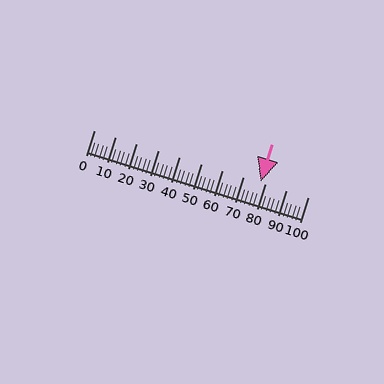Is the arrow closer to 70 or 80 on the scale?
The arrow is closer to 80.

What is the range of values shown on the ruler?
The ruler shows values from 0 to 100.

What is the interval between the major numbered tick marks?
The major tick marks are spaced 10 units apart.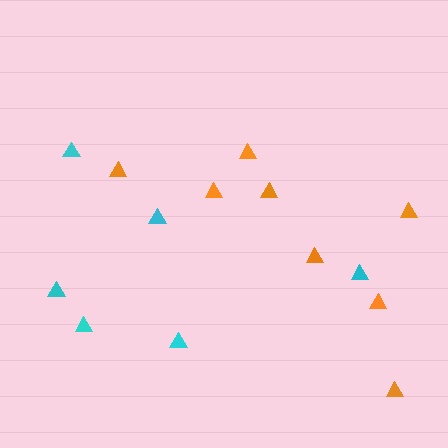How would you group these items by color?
There are 2 groups: one group of cyan triangles (6) and one group of orange triangles (8).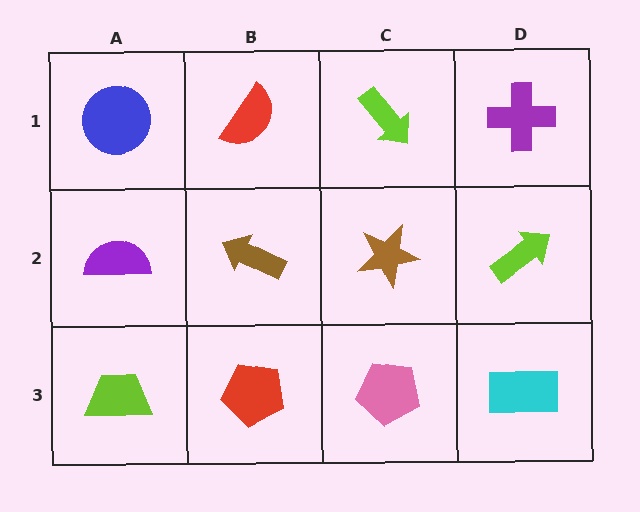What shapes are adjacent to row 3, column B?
A brown arrow (row 2, column B), a lime trapezoid (row 3, column A), a pink pentagon (row 3, column C).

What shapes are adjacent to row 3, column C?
A brown star (row 2, column C), a red pentagon (row 3, column B), a cyan rectangle (row 3, column D).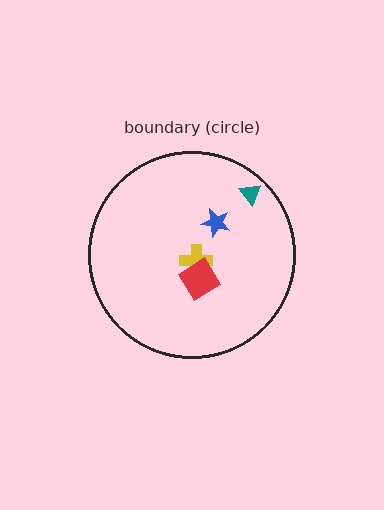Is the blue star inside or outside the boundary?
Inside.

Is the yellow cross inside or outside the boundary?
Inside.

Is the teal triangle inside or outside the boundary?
Inside.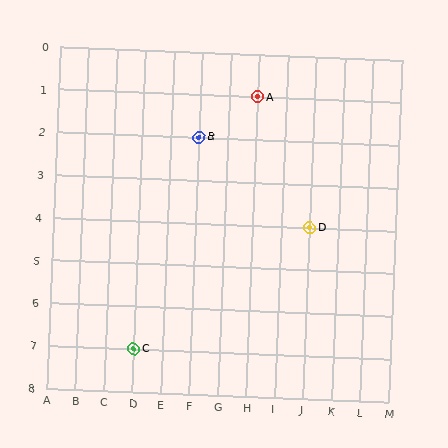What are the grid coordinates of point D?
Point D is at grid coordinates (J, 4).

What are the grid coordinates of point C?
Point C is at grid coordinates (D, 7).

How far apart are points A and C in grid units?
Points A and C are 4 columns and 6 rows apart (about 7.2 grid units diagonally).